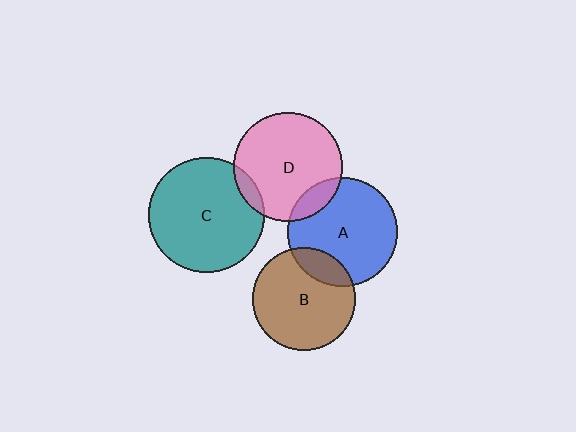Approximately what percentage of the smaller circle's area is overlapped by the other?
Approximately 10%.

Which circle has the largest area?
Circle C (teal).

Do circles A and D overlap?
Yes.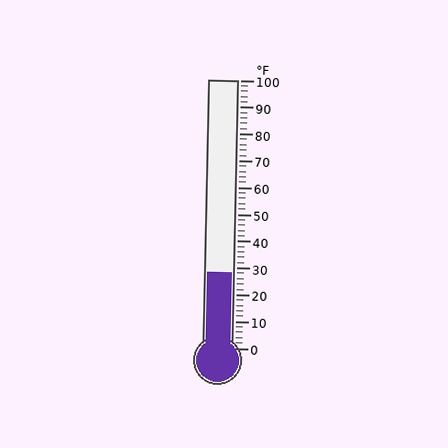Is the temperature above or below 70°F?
The temperature is below 70°F.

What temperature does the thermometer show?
The thermometer shows approximately 28°F.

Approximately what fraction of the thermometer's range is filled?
The thermometer is filled to approximately 30% of its range.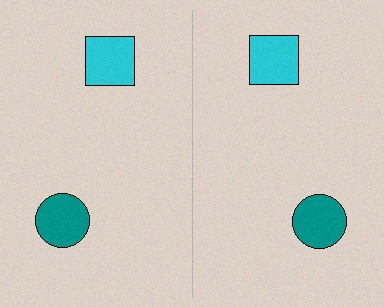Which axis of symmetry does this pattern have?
The pattern has a vertical axis of symmetry running through the center of the image.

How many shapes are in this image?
There are 4 shapes in this image.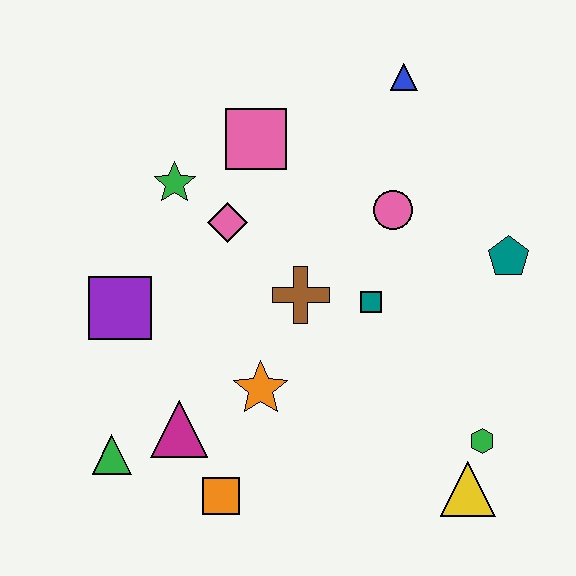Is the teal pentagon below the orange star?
No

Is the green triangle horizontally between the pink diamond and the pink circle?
No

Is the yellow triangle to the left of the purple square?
No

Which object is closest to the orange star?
The magenta triangle is closest to the orange star.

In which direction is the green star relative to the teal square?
The green star is to the left of the teal square.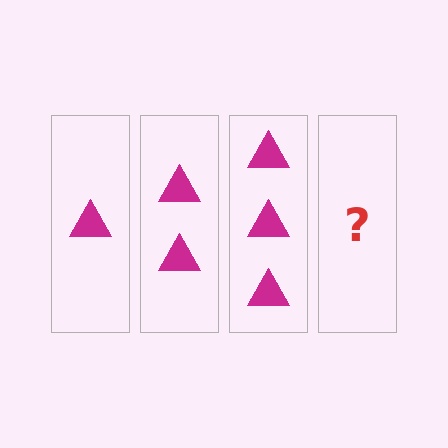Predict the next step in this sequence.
The next step is 4 triangles.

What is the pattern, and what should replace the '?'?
The pattern is that each step adds one more triangle. The '?' should be 4 triangles.